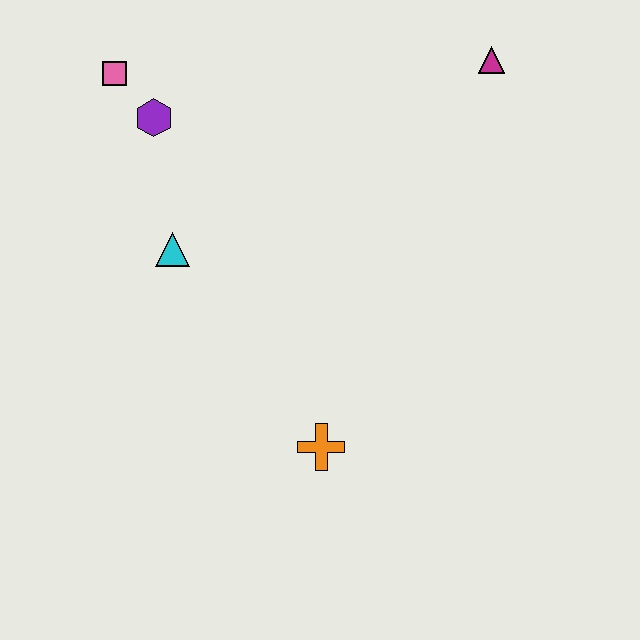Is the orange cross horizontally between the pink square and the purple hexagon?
No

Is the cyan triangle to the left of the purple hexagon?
No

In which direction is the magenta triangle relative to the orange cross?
The magenta triangle is above the orange cross.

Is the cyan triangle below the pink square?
Yes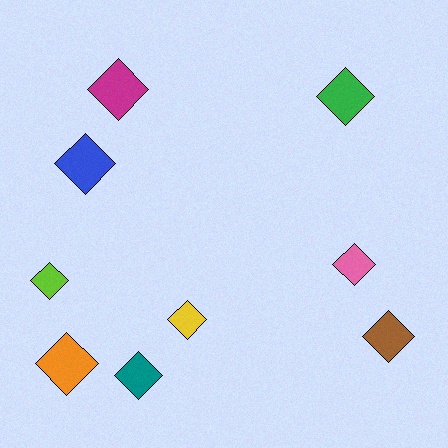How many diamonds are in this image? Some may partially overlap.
There are 9 diamonds.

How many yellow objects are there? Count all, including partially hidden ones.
There is 1 yellow object.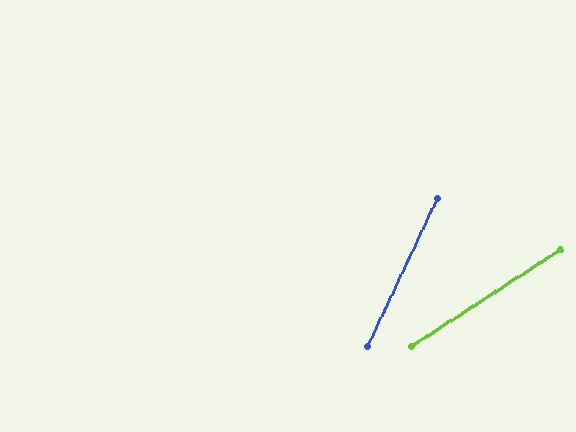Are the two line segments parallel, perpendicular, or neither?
Neither parallel nor perpendicular — they differ by about 32°.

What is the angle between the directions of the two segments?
Approximately 32 degrees.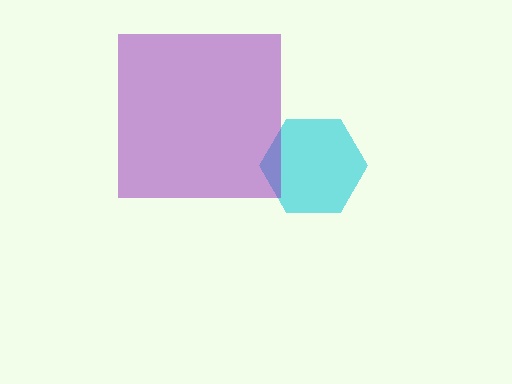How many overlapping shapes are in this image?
There are 2 overlapping shapes in the image.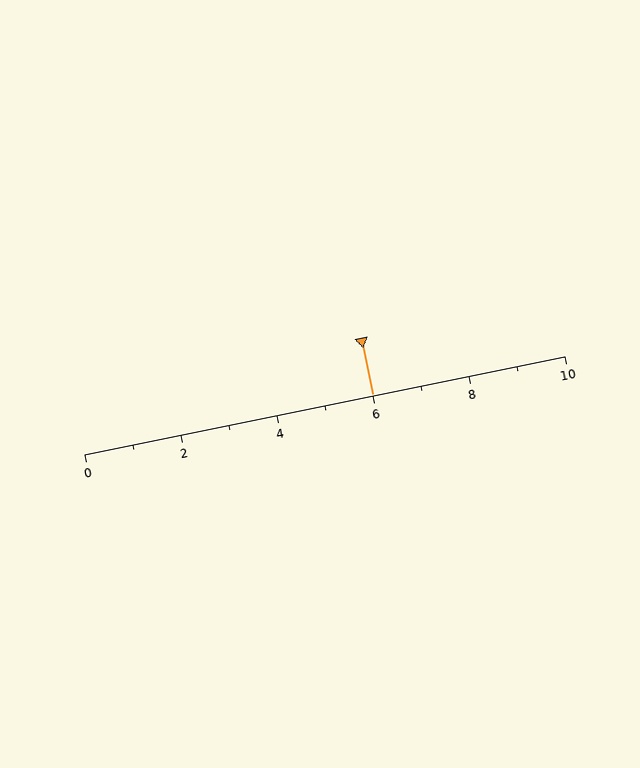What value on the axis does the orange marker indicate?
The marker indicates approximately 6.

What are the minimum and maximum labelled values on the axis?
The axis runs from 0 to 10.